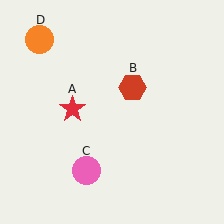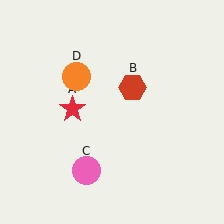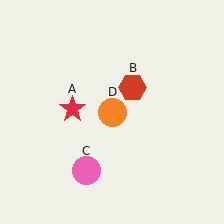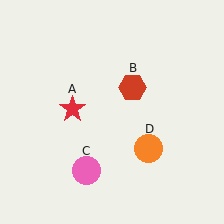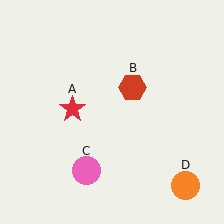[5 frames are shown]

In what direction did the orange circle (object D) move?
The orange circle (object D) moved down and to the right.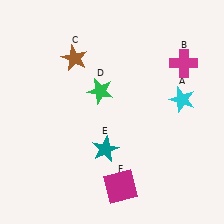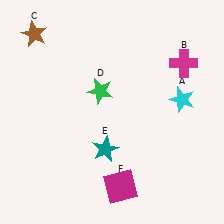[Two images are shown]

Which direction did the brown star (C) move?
The brown star (C) moved left.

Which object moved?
The brown star (C) moved left.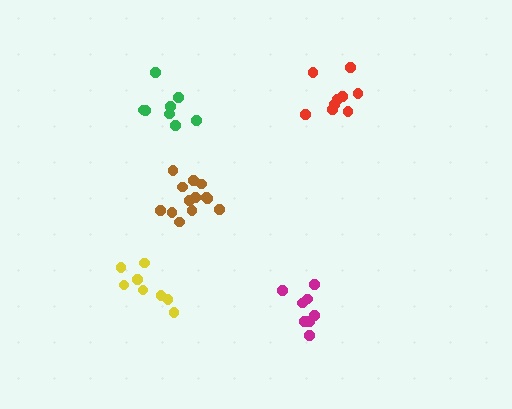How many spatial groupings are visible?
There are 5 spatial groupings.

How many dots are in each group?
Group 1: 9 dots, Group 2: 13 dots, Group 3: 8 dots, Group 4: 8 dots, Group 5: 8 dots (46 total).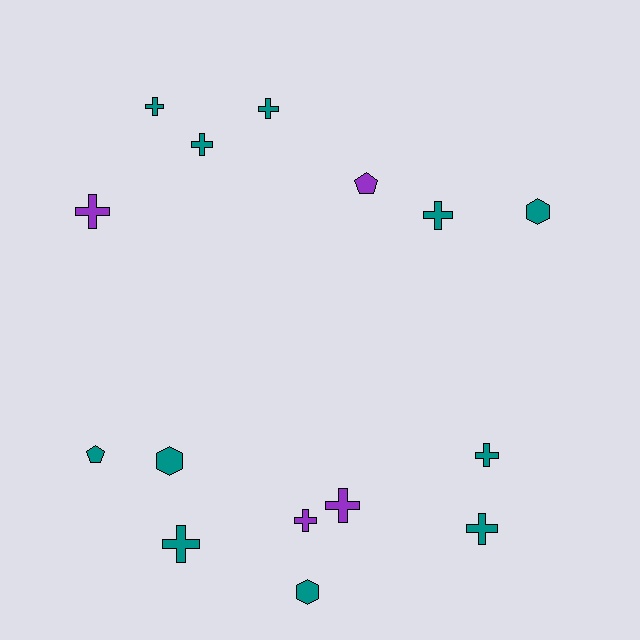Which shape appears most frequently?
Cross, with 10 objects.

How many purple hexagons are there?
There are no purple hexagons.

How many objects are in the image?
There are 15 objects.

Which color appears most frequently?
Teal, with 11 objects.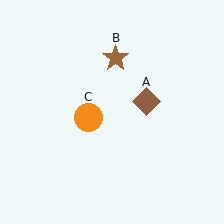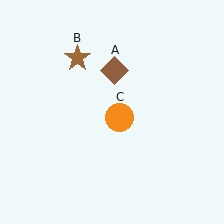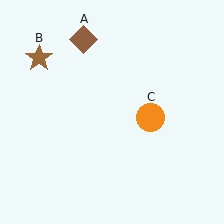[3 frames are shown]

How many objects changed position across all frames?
3 objects changed position: brown diamond (object A), brown star (object B), orange circle (object C).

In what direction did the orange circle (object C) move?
The orange circle (object C) moved right.